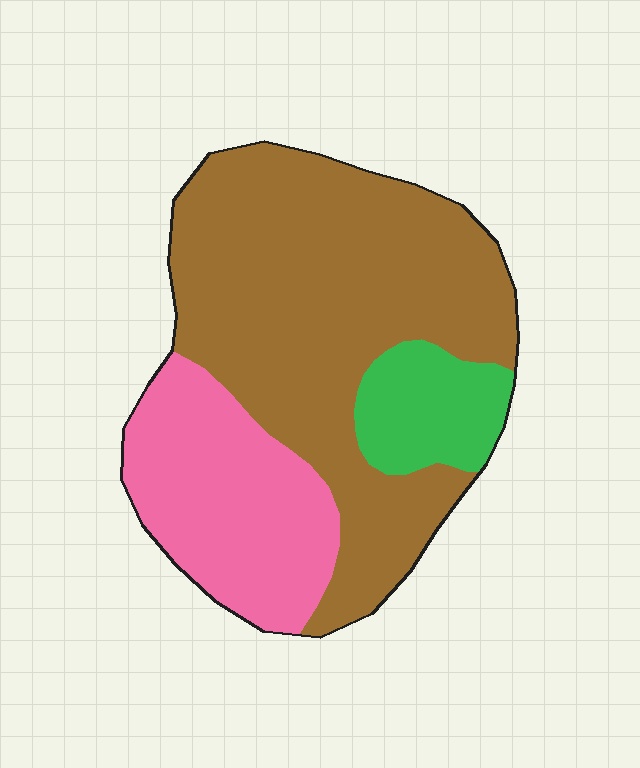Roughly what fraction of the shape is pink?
Pink covers roughly 25% of the shape.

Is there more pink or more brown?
Brown.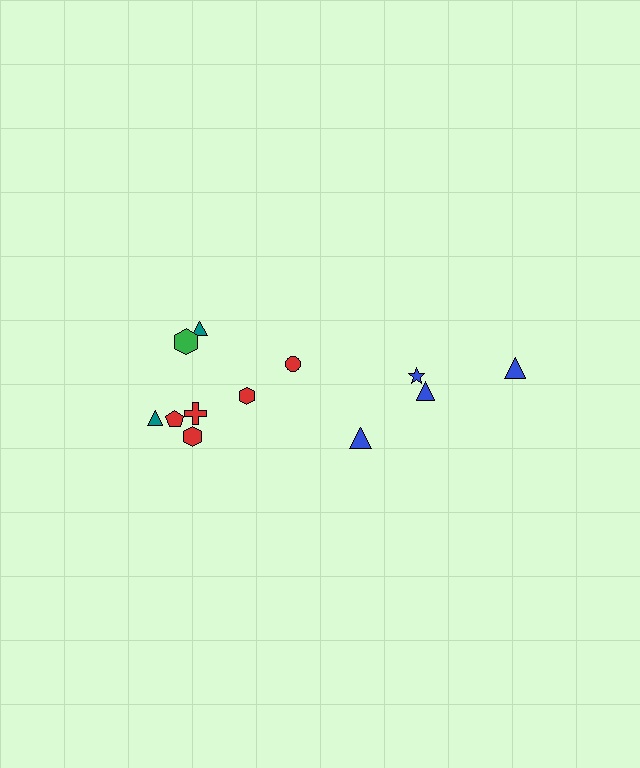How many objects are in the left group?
There are 8 objects.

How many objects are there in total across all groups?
There are 12 objects.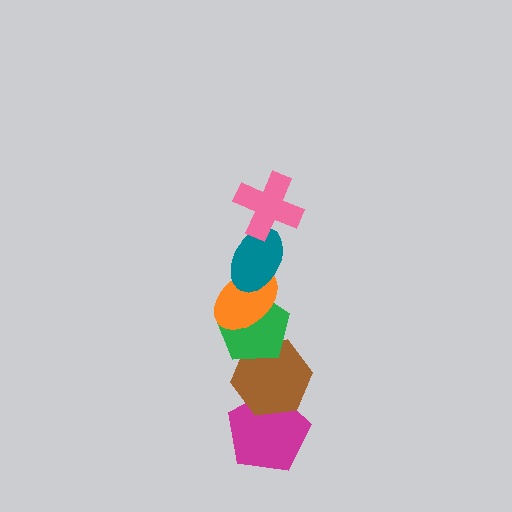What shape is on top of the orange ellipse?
The teal ellipse is on top of the orange ellipse.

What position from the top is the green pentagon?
The green pentagon is 4th from the top.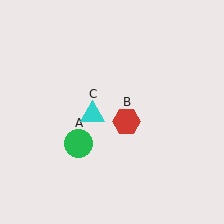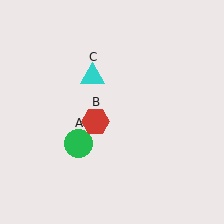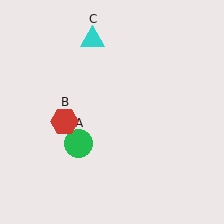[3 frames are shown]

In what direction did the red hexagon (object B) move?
The red hexagon (object B) moved left.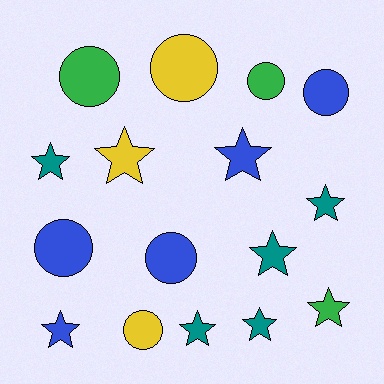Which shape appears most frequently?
Star, with 9 objects.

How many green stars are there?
There is 1 green star.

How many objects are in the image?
There are 16 objects.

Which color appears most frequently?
Teal, with 5 objects.